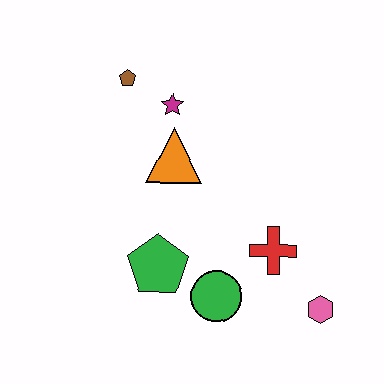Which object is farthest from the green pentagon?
The brown pentagon is farthest from the green pentagon.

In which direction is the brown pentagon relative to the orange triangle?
The brown pentagon is above the orange triangle.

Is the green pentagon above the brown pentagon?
No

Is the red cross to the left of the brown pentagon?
No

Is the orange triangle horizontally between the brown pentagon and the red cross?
Yes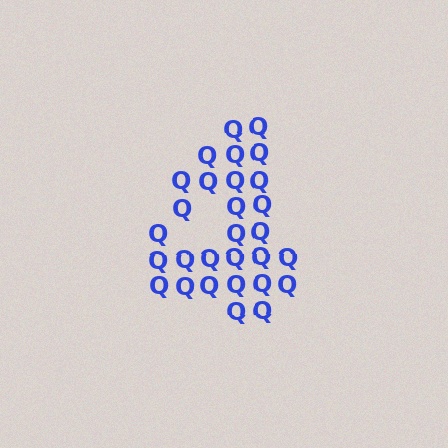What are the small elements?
The small elements are letter Q's.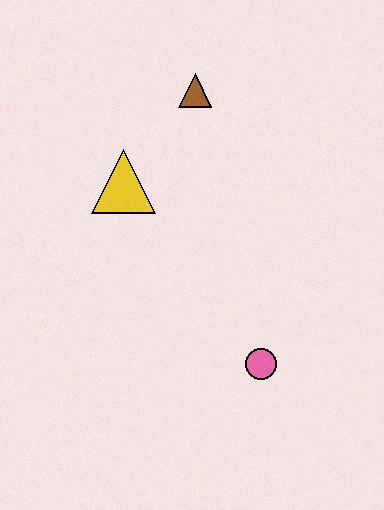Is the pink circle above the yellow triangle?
No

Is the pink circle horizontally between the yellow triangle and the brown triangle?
No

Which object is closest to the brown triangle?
The yellow triangle is closest to the brown triangle.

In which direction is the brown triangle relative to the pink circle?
The brown triangle is above the pink circle.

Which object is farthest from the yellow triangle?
The pink circle is farthest from the yellow triangle.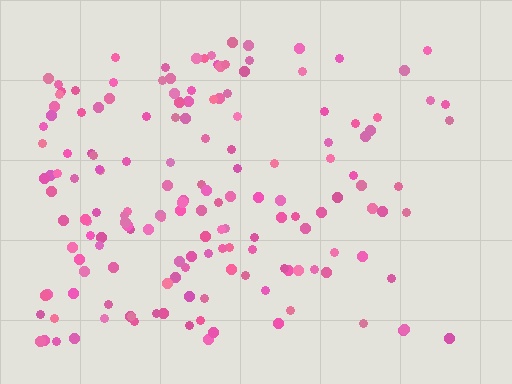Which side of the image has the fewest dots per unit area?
The right.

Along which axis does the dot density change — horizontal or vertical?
Horizontal.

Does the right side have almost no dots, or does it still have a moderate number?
Still a moderate number, just noticeably fewer than the left.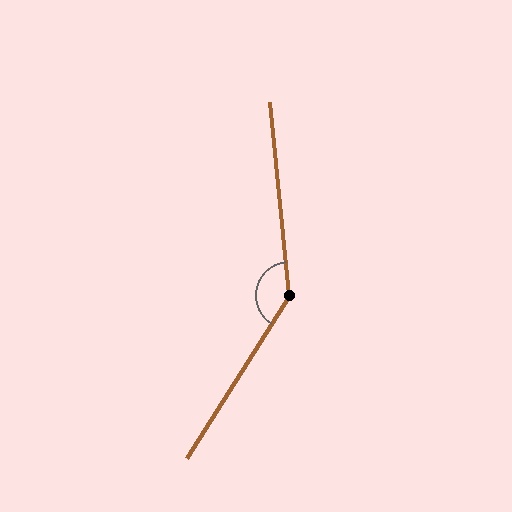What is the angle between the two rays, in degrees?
Approximately 142 degrees.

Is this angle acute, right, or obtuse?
It is obtuse.